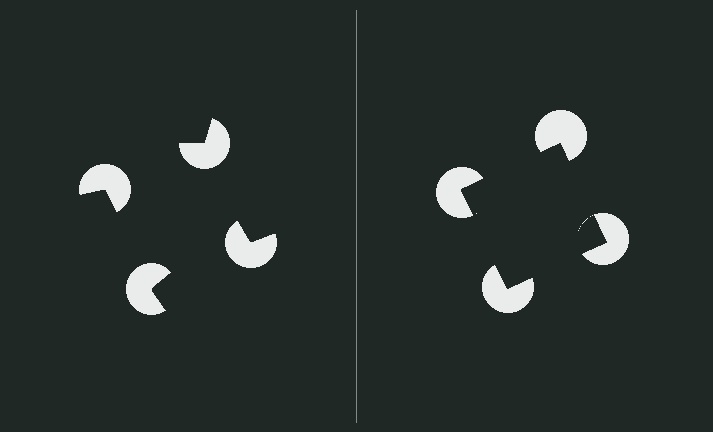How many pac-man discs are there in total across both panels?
8 — 4 on each side.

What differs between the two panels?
The pac-man discs are positioned identically on both sides; only the wedge orientations differ. On the right they align to a square; on the left they are misaligned.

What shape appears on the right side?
An illusory square.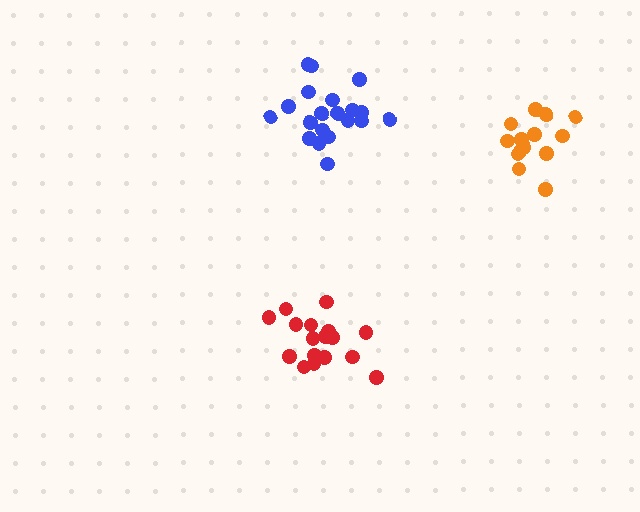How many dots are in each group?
Group 1: 15 dots, Group 2: 20 dots, Group 3: 17 dots (52 total).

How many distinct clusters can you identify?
There are 3 distinct clusters.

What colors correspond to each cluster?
The clusters are colored: orange, blue, red.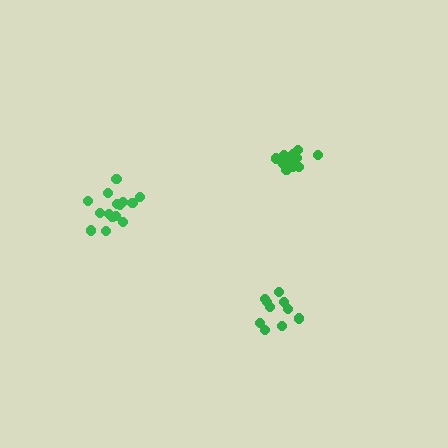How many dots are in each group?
Group 1: 10 dots, Group 2: 11 dots, Group 3: 15 dots (36 total).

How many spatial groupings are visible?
There are 3 spatial groupings.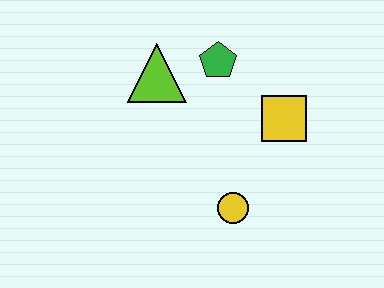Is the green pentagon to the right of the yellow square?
No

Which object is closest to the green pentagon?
The lime triangle is closest to the green pentagon.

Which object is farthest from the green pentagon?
The yellow circle is farthest from the green pentagon.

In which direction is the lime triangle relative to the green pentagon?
The lime triangle is to the left of the green pentagon.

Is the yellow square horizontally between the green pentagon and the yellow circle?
No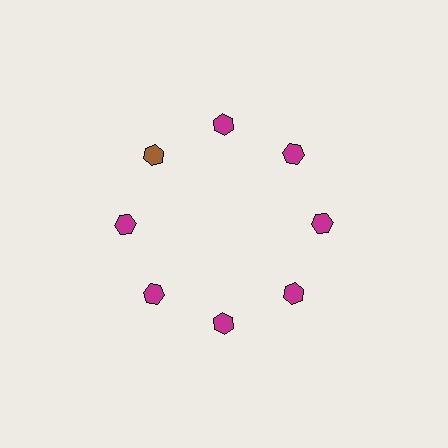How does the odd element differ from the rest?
It has a different color: brown instead of magenta.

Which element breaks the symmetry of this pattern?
The brown hexagon at roughly the 10 o'clock position breaks the symmetry. All other shapes are magenta hexagons.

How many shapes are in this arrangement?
There are 8 shapes arranged in a ring pattern.